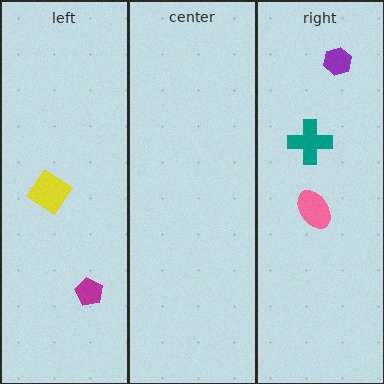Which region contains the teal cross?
The right region.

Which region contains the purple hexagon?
The right region.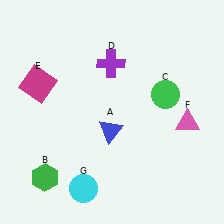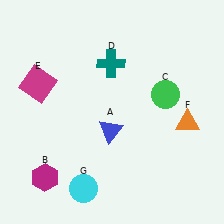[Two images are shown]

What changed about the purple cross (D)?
In Image 1, D is purple. In Image 2, it changed to teal.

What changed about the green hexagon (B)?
In Image 1, B is green. In Image 2, it changed to magenta.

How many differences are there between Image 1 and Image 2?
There are 3 differences between the two images.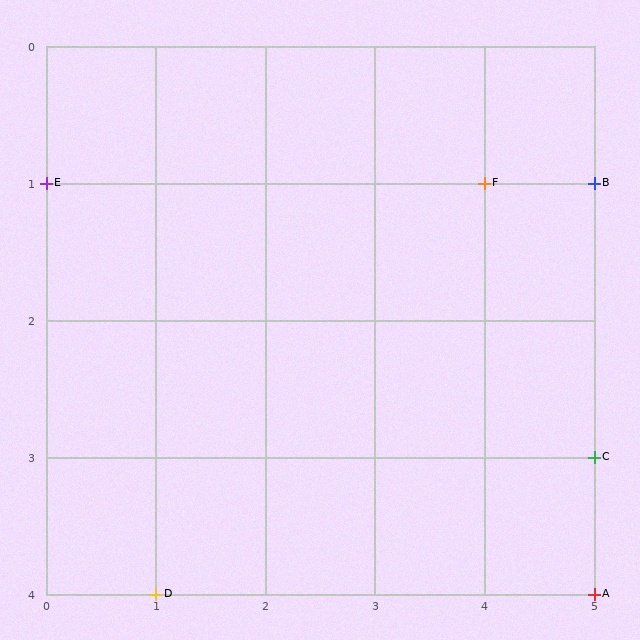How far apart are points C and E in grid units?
Points C and E are 5 columns and 2 rows apart (about 5.4 grid units diagonally).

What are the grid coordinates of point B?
Point B is at grid coordinates (5, 1).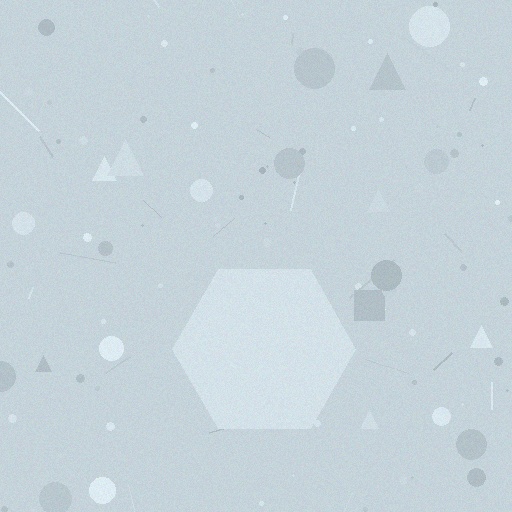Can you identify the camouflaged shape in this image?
The camouflaged shape is a hexagon.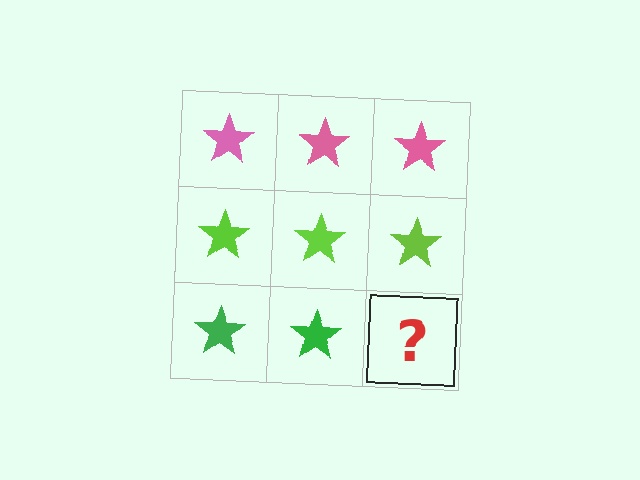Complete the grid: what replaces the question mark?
The question mark should be replaced with a green star.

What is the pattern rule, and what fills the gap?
The rule is that each row has a consistent color. The gap should be filled with a green star.